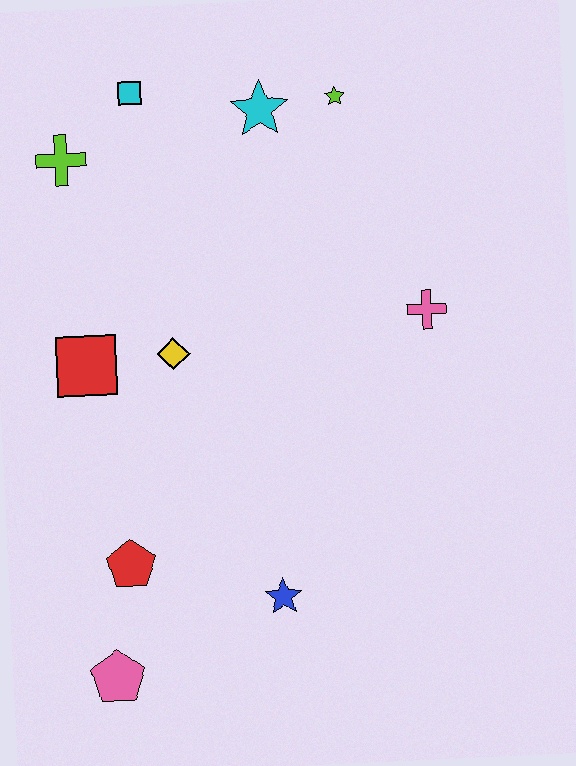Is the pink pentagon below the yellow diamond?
Yes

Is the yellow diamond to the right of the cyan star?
No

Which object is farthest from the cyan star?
The pink pentagon is farthest from the cyan star.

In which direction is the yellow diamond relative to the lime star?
The yellow diamond is below the lime star.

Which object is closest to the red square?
The yellow diamond is closest to the red square.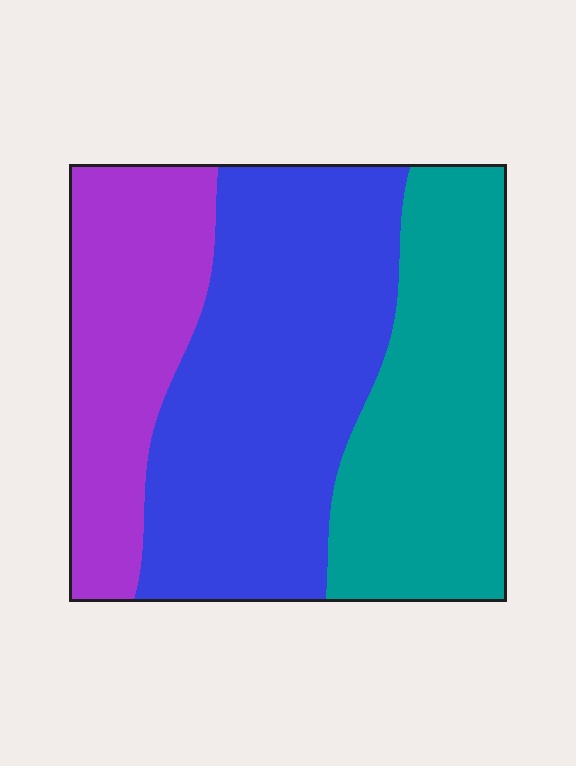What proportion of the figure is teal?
Teal takes up about one third (1/3) of the figure.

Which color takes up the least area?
Purple, at roughly 25%.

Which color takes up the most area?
Blue, at roughly 45%.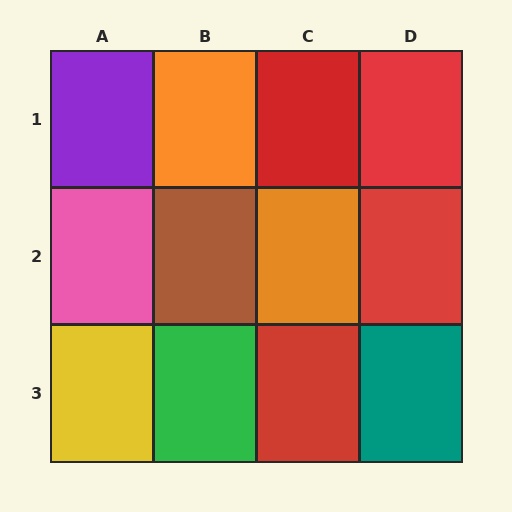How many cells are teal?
1 cell is teal.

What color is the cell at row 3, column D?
Teal.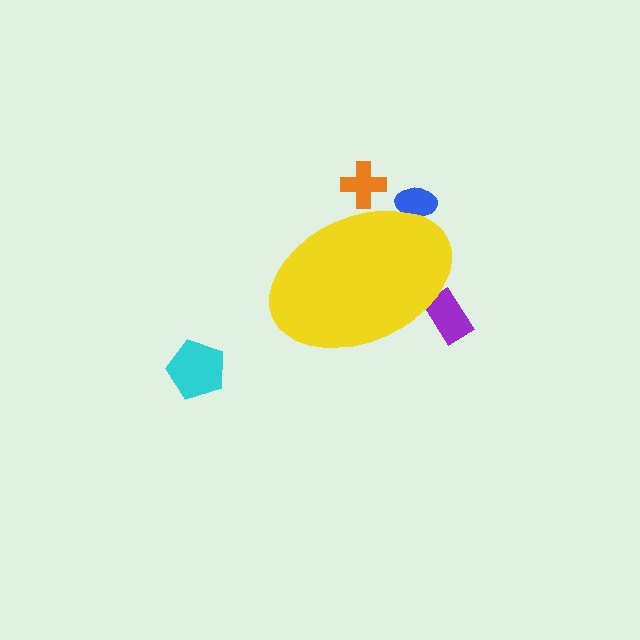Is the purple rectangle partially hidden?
Yes, the purple rectangle is partially hidden behind the yellow ellipse.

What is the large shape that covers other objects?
A yellow ellipse.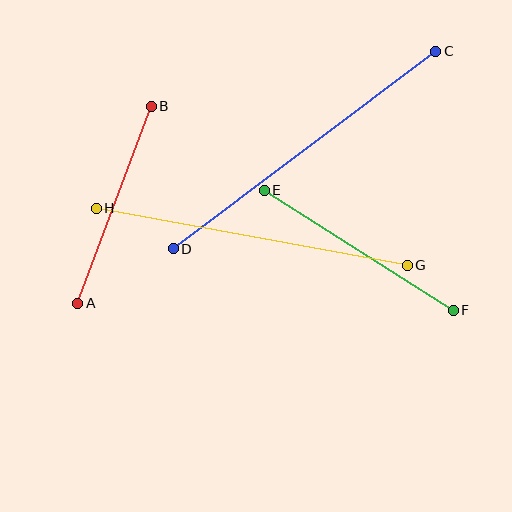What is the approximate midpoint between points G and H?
The midpoint is at approximately (252, 237) pixels.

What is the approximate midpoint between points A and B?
The midpoint is at approximately (114, 205) pixels.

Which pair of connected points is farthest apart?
Points C and D are farthest apart.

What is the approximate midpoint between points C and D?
The midpoint is at approximately (304, 150) pixels.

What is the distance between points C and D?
The distance is approximately 328 pixels.